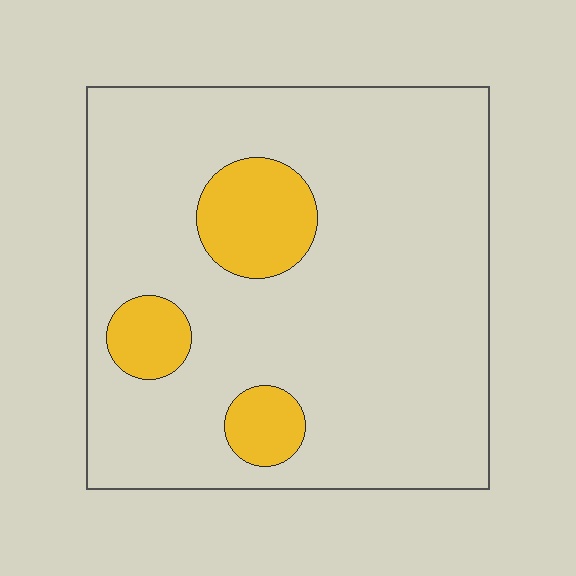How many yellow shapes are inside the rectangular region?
3.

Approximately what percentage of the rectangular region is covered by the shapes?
Approximately 15%.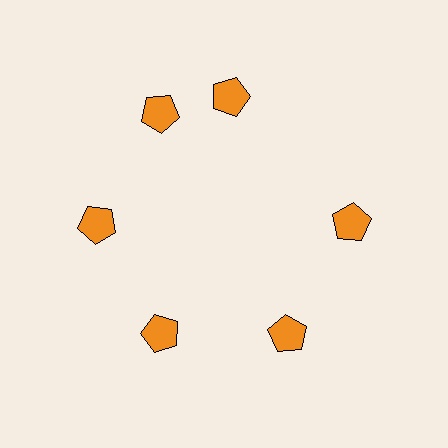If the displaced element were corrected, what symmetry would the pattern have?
It would have 6-fold rotational symmetry — the pattern would map onto itself every 60 degrees.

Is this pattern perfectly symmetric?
No. The 6 orange pentagons are arranged in a ring, but one element near the 1 o'clock position is rotated out of alignment along the ring, breaking the 6-fold rotational symmetry.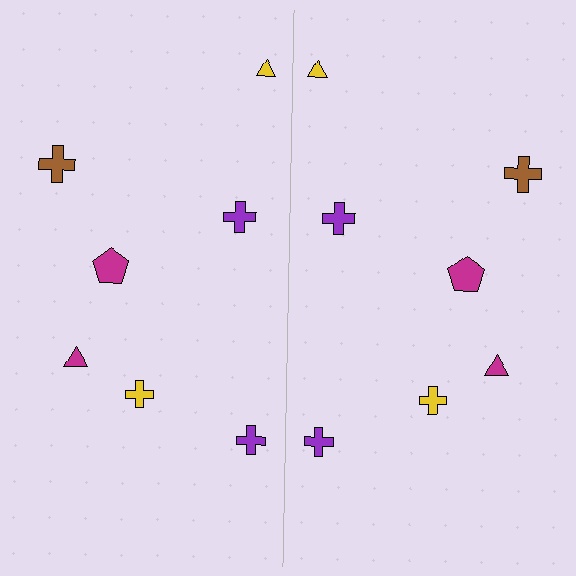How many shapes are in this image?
There are 14 shapes in this image.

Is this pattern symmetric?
Yes, this pattern has bilateral (reflection) symmetry.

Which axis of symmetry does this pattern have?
The pattern has a vertical axis of symmetry running through the center of the image.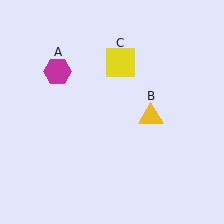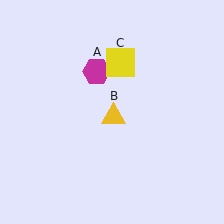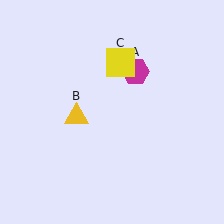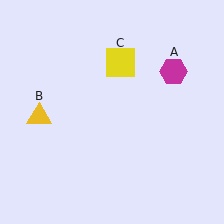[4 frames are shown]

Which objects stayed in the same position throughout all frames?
Yellow square (object C) remained stationary.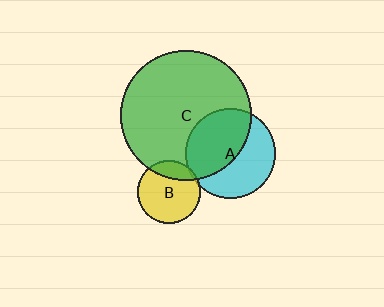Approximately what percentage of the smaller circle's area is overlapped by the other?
Approximately 5%.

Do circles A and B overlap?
Yes.